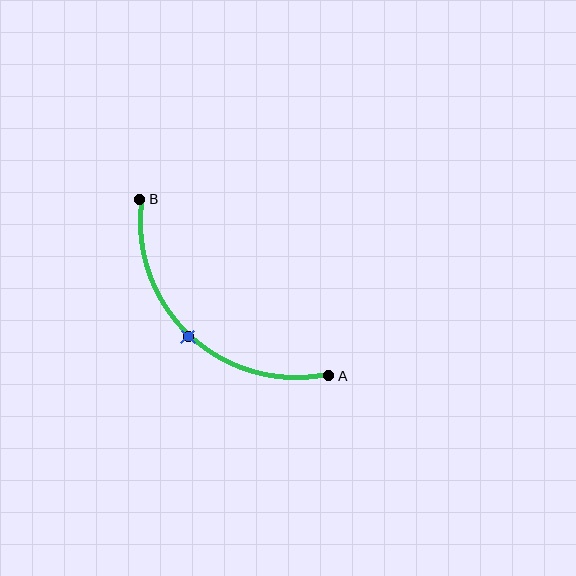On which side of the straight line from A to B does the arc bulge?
The arc bulges below and to the left of the straight line connecting A and B.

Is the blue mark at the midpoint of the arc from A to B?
Yes. The blue mark lies on the arc at equal arc-length from both A and B — it is the arc midpoint.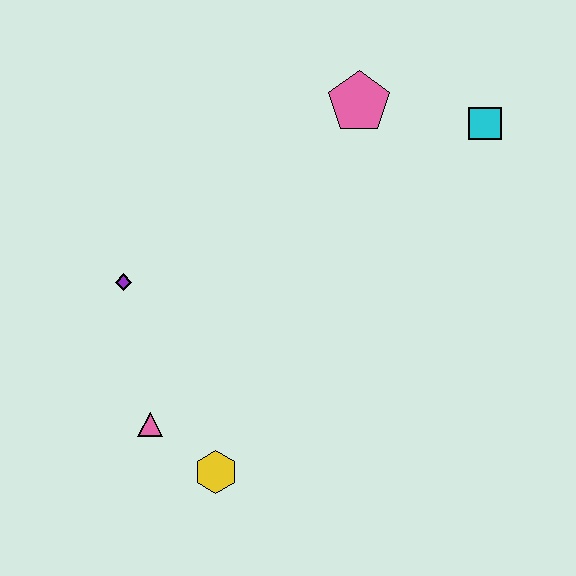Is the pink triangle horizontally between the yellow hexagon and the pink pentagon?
No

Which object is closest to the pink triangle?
The yellow hexagon is closest to the pink triangle.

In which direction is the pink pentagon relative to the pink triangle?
The pink pentagon is above the pink triangle.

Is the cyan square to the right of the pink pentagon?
Yes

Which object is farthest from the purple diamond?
The cyan square is farthest from the purple diamond.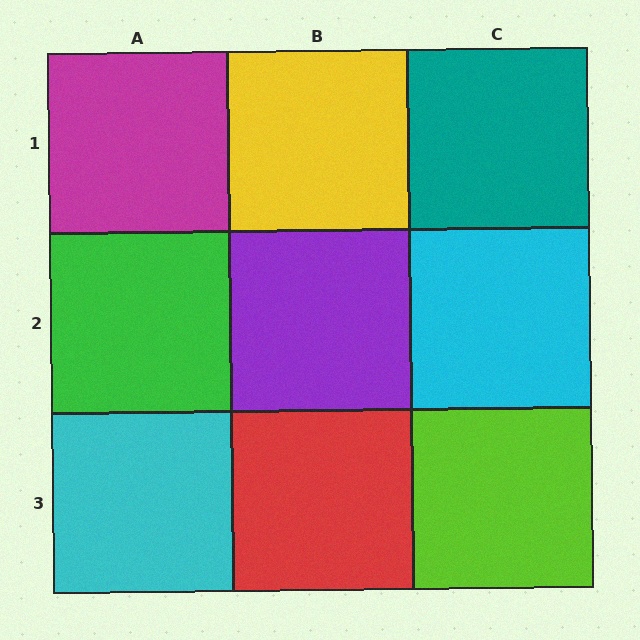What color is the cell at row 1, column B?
Yellow.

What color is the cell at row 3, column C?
Lime.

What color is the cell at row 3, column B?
Red.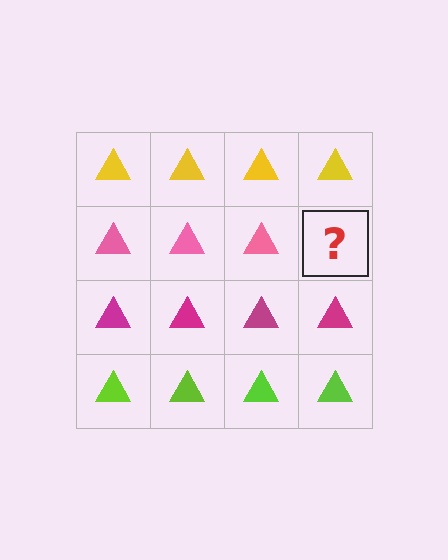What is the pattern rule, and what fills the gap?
The rule is that each row has a consistent color. The gap should be filled with a pink triangle.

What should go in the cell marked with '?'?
The missing cell should contain a pink triangle.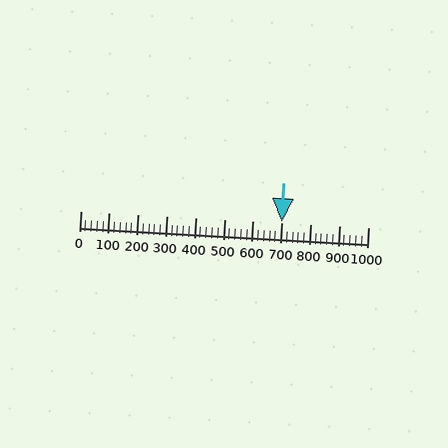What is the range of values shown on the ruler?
The ruler shows values from 0 to 1000.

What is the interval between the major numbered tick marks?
The major tick marks are spaced 100 units apart.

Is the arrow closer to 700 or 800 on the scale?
The arrow is closer to 700.